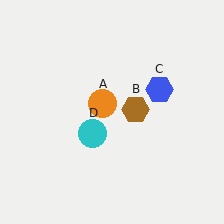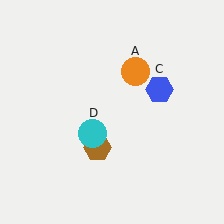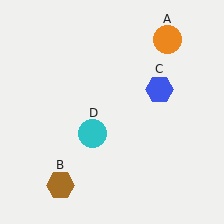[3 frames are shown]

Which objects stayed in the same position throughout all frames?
Blue hexagon (object C) and cyan circle (object D) remained stationary.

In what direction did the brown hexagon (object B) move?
The brown hexagon (object B) moved down and to the left.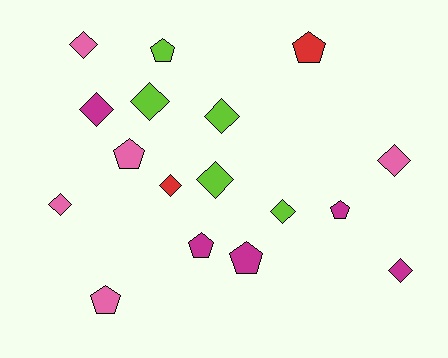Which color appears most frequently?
Pink, with 5 objects.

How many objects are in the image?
There are 17 objects.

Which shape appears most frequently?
Diamond, with 10 objects.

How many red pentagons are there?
There is 1 red pentagon.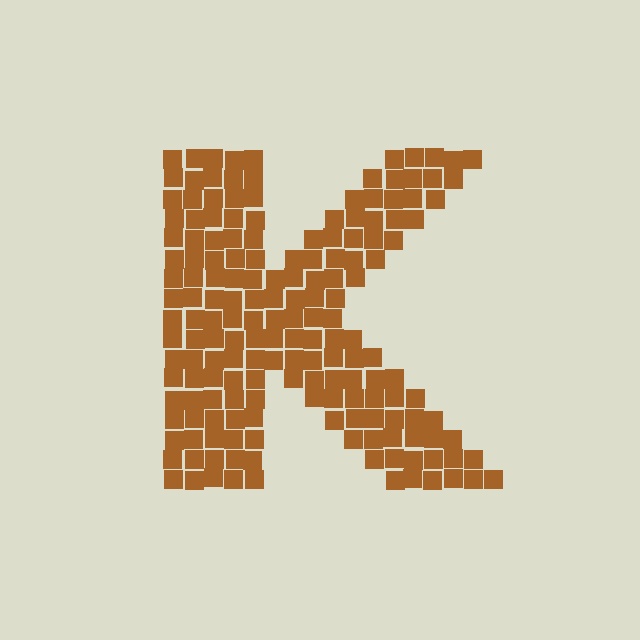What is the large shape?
The large shape is the letter K.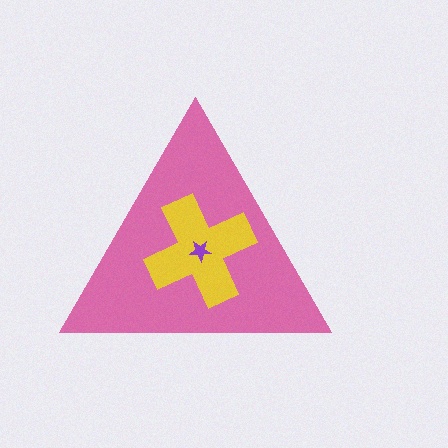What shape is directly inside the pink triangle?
The yellow cross.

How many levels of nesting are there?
3.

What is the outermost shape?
The pink triangle.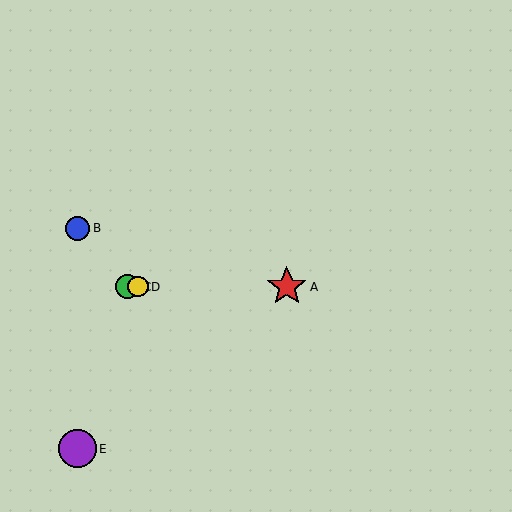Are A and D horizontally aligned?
Yes, both are at y≈287.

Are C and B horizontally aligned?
No, C is at y≈287 and B is at y≈228.